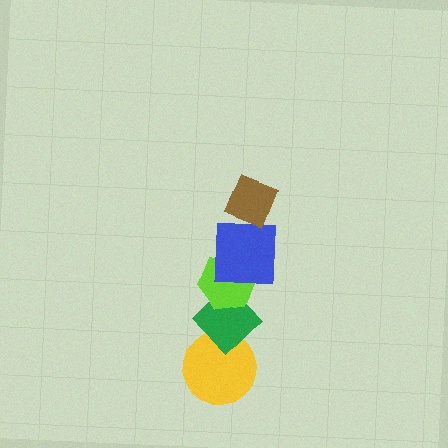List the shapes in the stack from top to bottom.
From top to bottom: the brown diamond, the blue square, the lime hexagon, the green diamond, the yellow circle.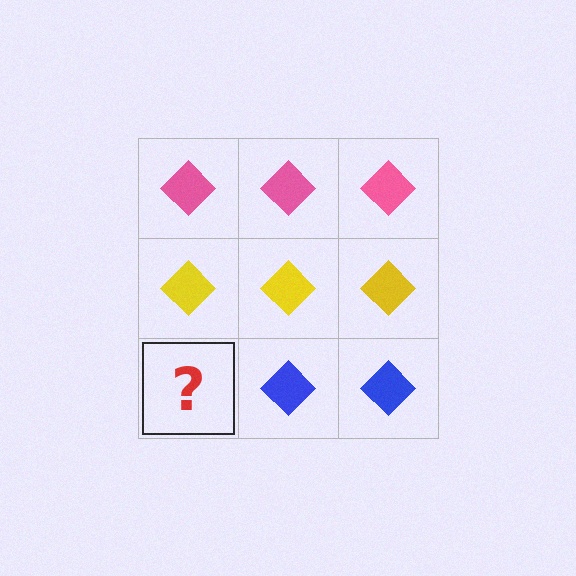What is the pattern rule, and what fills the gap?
The rule is that each row has a consistent color. The gap should be filled with a blue diamond.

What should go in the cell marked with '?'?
The missing cell should contain a blue diamond.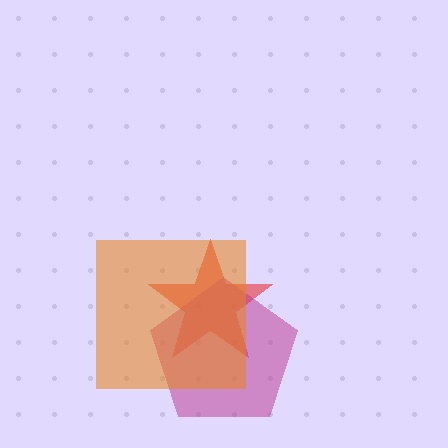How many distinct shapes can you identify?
There are 3 distinct shapes: a red star, a magenta pentagon, an orange square.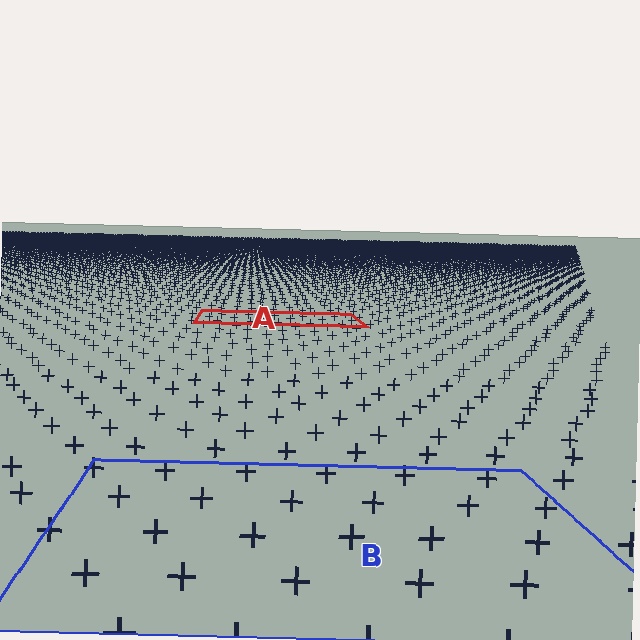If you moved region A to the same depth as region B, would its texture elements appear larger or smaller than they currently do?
They would appear larger. At a closer depth, the same texture elements are projected at a bigger on-screen size.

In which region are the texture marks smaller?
The texture marks are smaller in region A, because it is farther away.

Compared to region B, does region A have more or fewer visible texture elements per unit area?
Region A has more texture elements per unit area — they are packed more densely because it is farther away.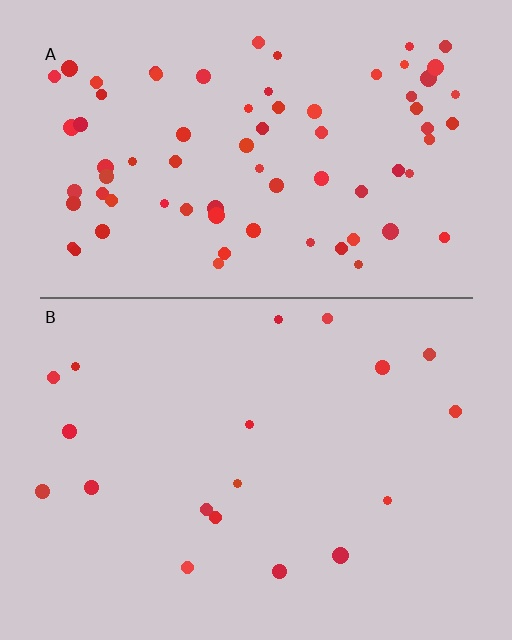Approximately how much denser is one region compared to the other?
Approximately 4.1× — region A over region B.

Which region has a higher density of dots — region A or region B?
A (the top).